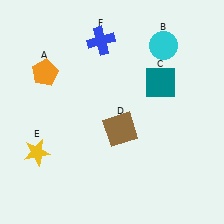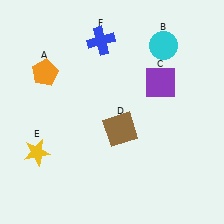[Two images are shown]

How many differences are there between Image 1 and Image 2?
There is 1 difference between the two images.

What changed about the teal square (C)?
In Image 1, C is teal. In Image 2, it changed to purple.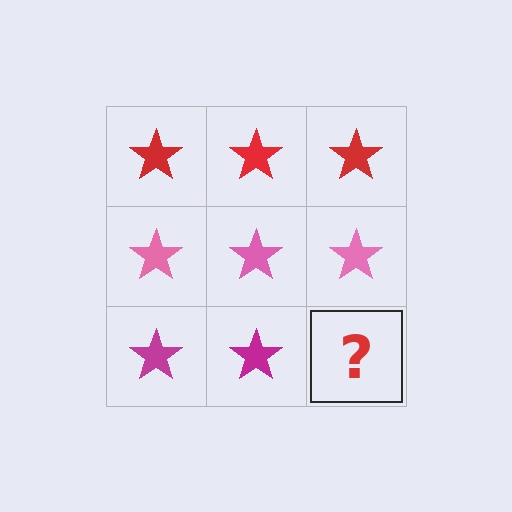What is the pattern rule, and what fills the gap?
The rule is that each row has a consistent color. The gap should be filled with a magenta star.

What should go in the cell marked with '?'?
The missing cell should contain a magenta star.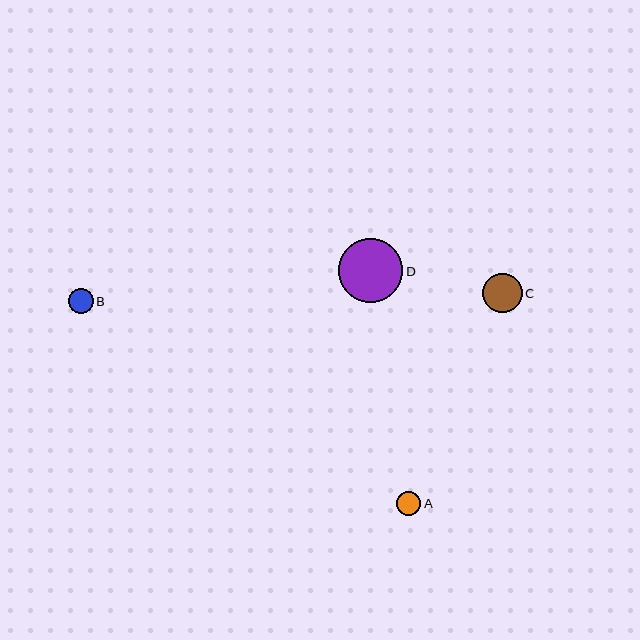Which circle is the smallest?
Circle A is the smallest with a size of approximately 24 pixels.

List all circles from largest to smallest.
From largest to smallest: D, C, B, A.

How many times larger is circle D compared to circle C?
Circle D is approximately 1.6 times the size of circle C.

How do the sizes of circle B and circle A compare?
Circle B and circle A are approximately the same size.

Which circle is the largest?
Circle D is the largest with a size of approximately 65 pixels.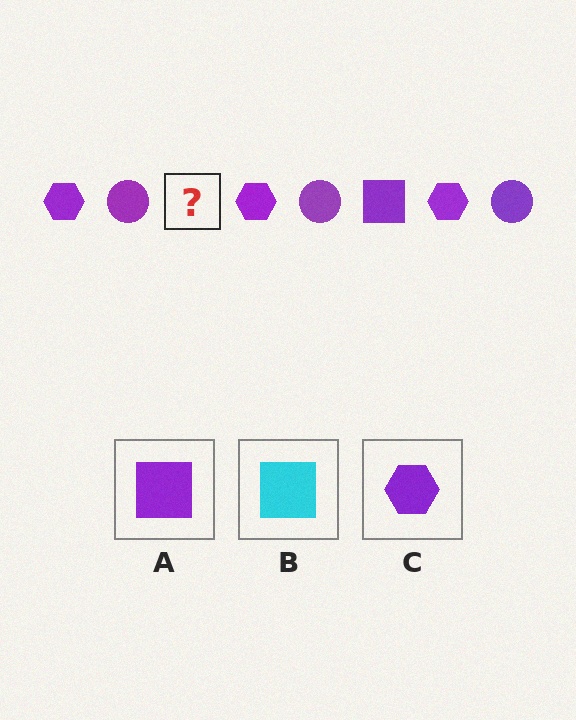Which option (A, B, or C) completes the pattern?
A.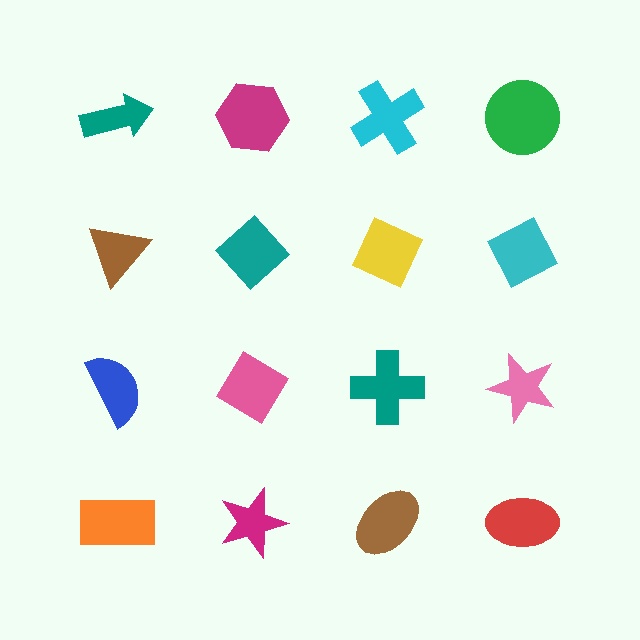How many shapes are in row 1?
4 shapes.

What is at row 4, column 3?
A brown ellipse.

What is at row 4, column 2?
A magenta star.